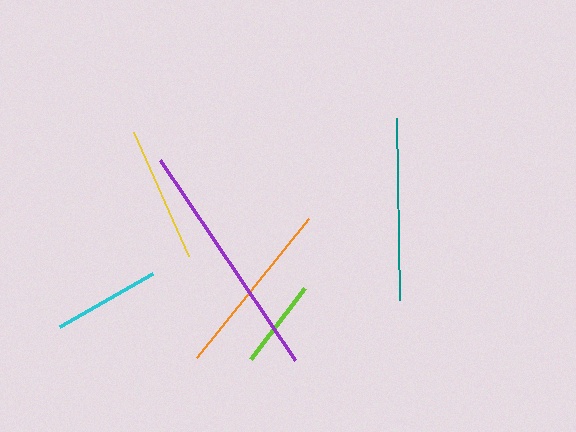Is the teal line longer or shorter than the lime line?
The teal line is longer than the lime line.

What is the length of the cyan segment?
The cyan segment is approximately 106 pixels long.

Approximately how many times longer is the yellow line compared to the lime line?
The yellow line is approximately 1.5 times the length of the lime line.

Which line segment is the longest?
The purple line is the longest at approximately 241 pixels.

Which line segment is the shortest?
The lime line is the shortest at approximately 90 pixels.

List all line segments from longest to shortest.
From longest to shortest: purple, teal, orange, yellow, cyan, lime.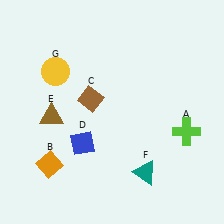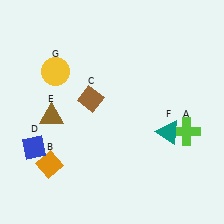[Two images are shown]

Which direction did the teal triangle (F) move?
The teal triangle (F) moved up.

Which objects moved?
The objects that moved are: the blue diamond (D), the teal triangle (F).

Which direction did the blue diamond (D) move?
The blue diamond (D) moved left.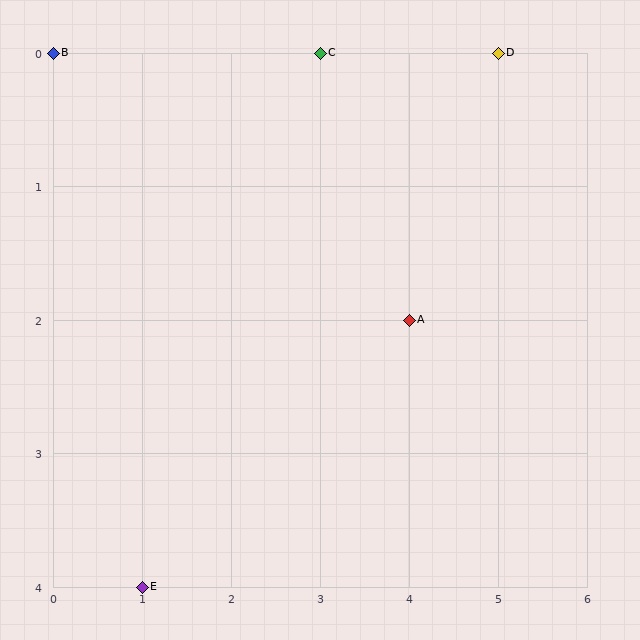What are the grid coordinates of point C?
Point C is at grid coordinates (3, 0).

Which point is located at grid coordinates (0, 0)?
Point B is at (0, 0).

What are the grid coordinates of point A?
Point A is at grid coordinates (4, 2).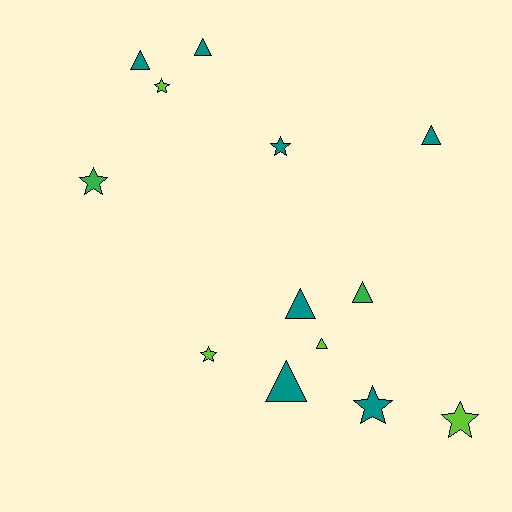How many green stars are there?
There is 1 green star.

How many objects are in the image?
There are 13 objects.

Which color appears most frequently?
Teal, with 7 objects.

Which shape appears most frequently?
Triangle, with 7 objects.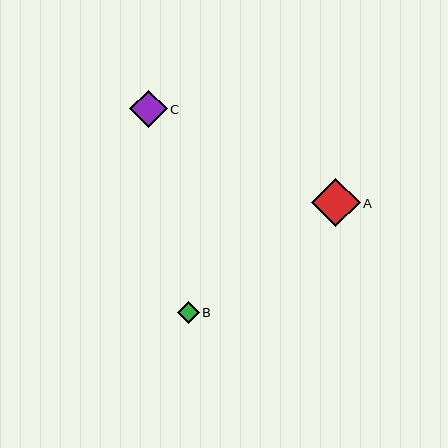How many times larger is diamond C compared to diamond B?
Diamond C is approximately 1.7 times the size of diamond B.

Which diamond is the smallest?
Diamond B is the smallest with a size of approximately 22 pixels.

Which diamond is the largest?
Diamond A is the largest with a size of approximately 48 pixels.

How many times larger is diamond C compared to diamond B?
Diamond C is approximately 1.7 times the size of diamond B.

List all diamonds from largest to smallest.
From largest to smallest: A, C, B.